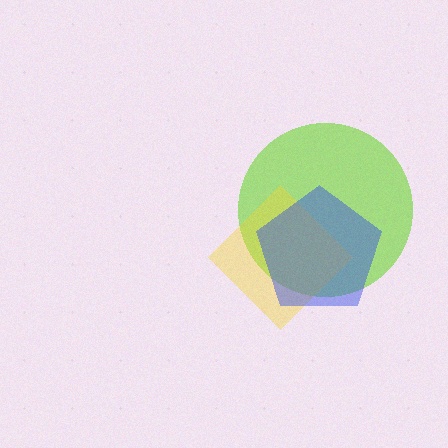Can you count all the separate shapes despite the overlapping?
Yes, there are 3 separate shapes.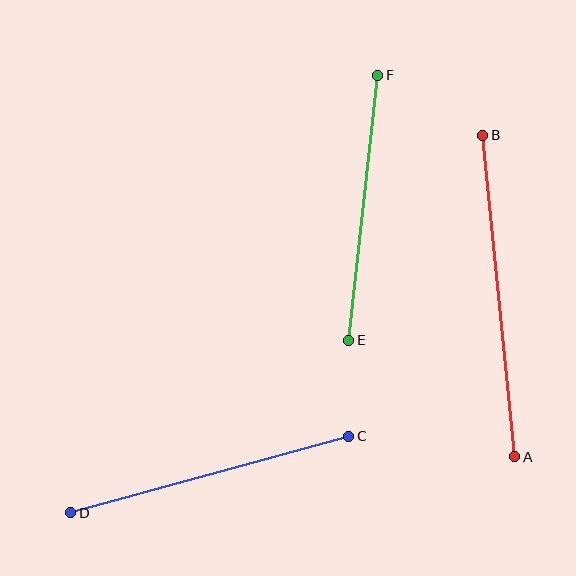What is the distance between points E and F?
The distance is approximately 266 pixels.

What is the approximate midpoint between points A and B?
The midpoint is at approximately (499, 296) pixels.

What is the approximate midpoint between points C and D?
The midpoint is at approximately (210, 475) pixels.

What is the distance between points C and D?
The distance is approximately 288 pixels.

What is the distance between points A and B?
The distance is approximately 323 pixels.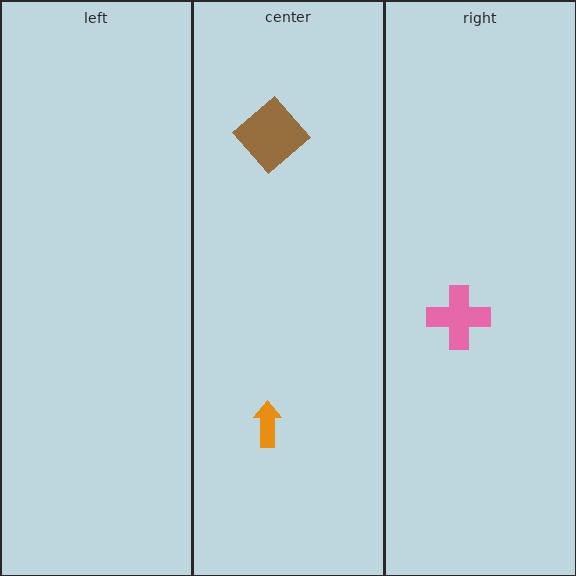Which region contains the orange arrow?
The center region.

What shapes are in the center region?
The brown diamond, the orange arrow.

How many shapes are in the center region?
2.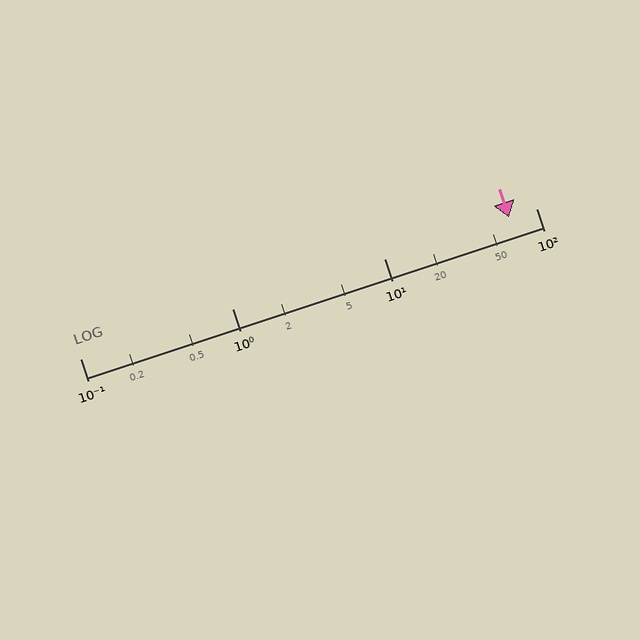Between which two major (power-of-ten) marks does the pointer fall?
The pointer is between 10 and 100.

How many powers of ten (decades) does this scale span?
The scale spans 3 decades, from 0.1 to 100.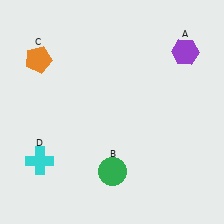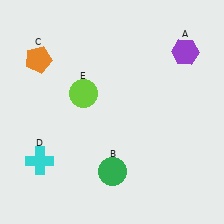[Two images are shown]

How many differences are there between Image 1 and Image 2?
There is 1 difference between the two images.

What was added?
A lime circle (E) was added in Image 2.